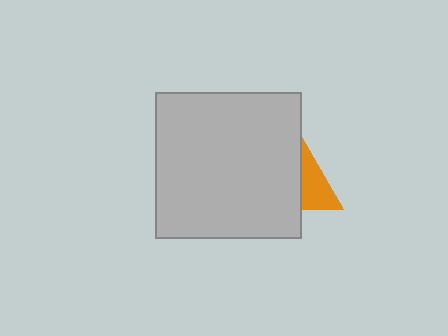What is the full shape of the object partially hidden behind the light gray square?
The partially hidden object is an orange triangle.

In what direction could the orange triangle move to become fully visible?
The orange triangle could move right. That would shift it out from behind the light gray square entirely.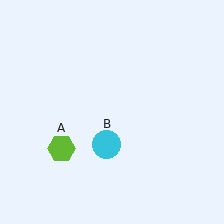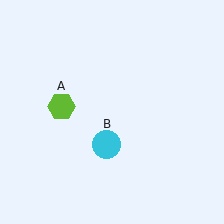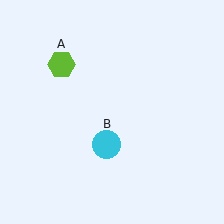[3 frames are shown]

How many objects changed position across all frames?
1 object changed position: lime hexagon (object A).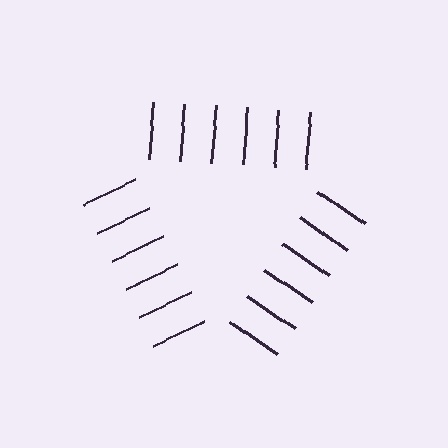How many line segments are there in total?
18 — 6 along each of the 3 edges.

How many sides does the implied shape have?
3 sides — the line-ends trace a triangle.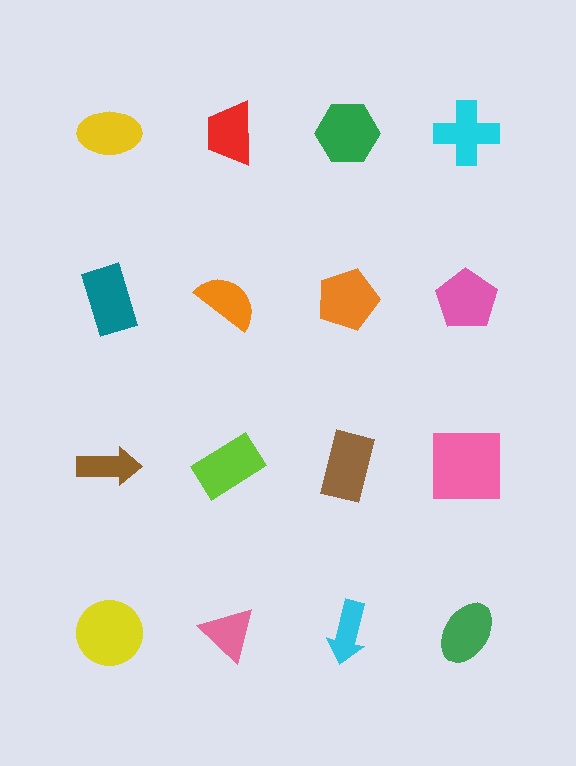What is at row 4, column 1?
A yellow circle.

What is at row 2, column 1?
A teal rectangle.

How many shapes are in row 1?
4 shapes.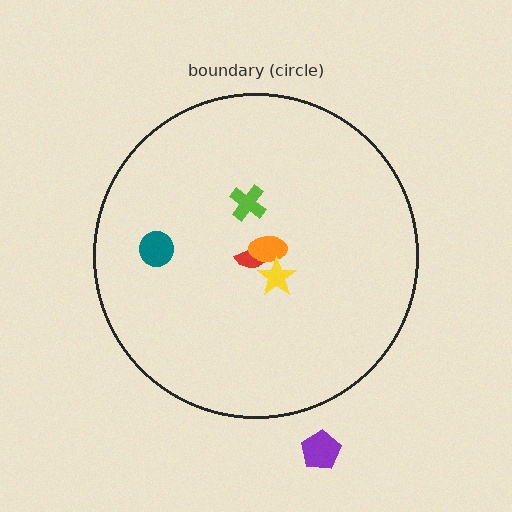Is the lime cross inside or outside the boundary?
Inside.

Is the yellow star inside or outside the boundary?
Inside.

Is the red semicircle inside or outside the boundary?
Inside.